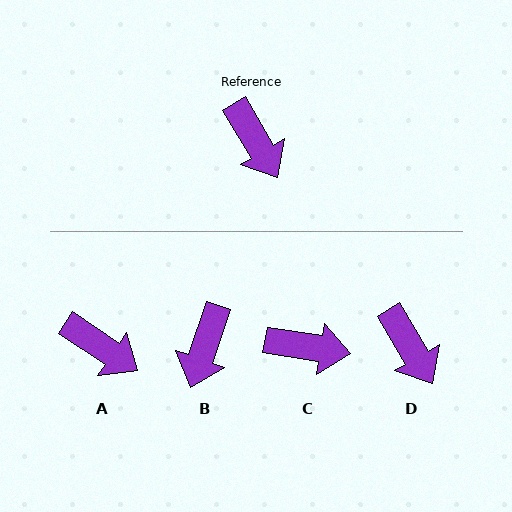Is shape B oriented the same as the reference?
No, it is off by about 49 degrees.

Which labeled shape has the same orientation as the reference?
D.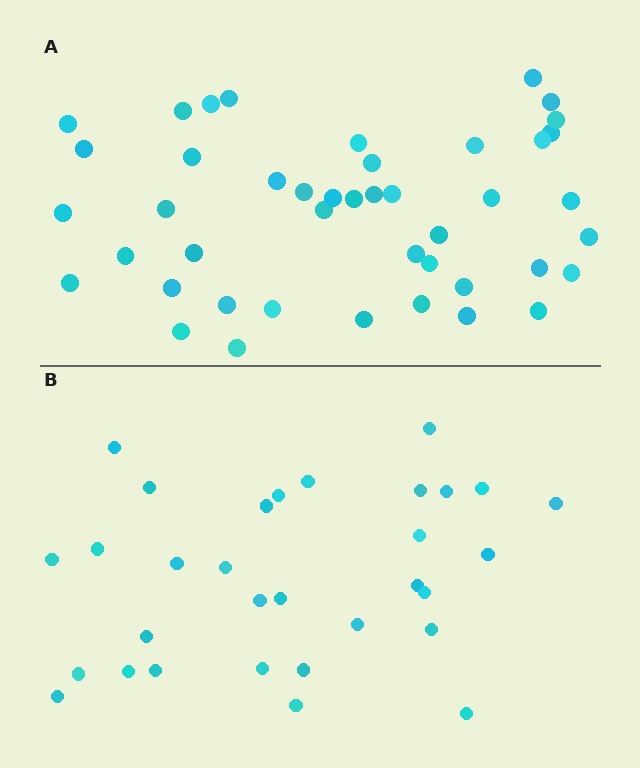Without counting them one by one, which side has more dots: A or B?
Region A (the top region) has more dots.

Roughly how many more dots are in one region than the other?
Region A has approximately 15 more dots than region B.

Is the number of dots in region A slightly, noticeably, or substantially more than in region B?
Region A has noticeably more, but not dramatically so. The ratio is roughly 1.4 to 1.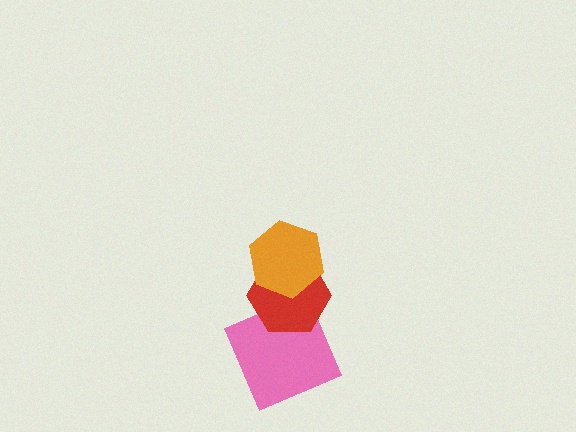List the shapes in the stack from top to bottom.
From top to bottom: the orange hexagon, the red hexagon, the pink square.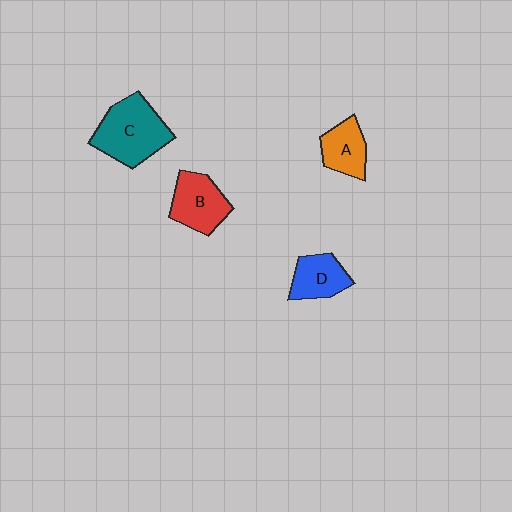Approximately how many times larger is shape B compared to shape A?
Approximately 1.3 times.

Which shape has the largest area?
Shape C (teal).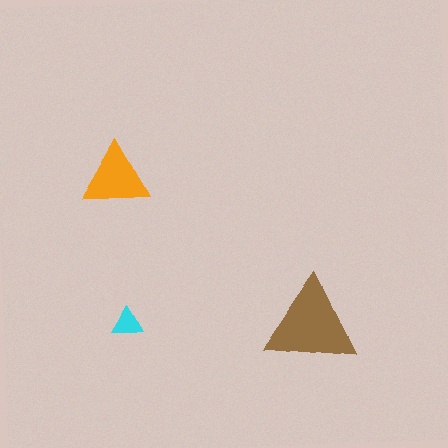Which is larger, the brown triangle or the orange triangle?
The brown one.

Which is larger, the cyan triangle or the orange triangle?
The orange one.